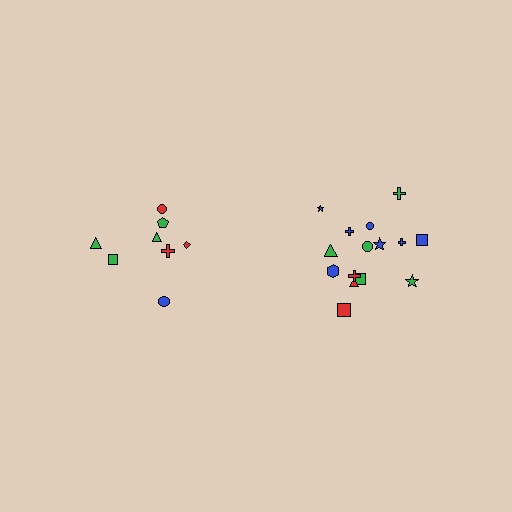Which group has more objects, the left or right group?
The right group.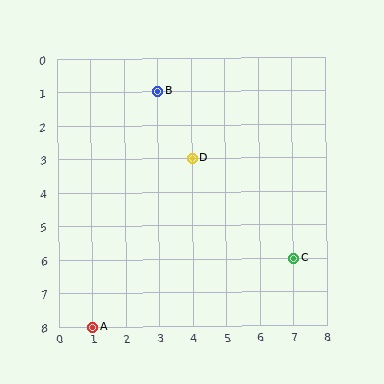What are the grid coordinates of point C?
Point C is at grid coordinates (7, 6).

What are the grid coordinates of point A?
Point A is at grid coordinates (1, 8).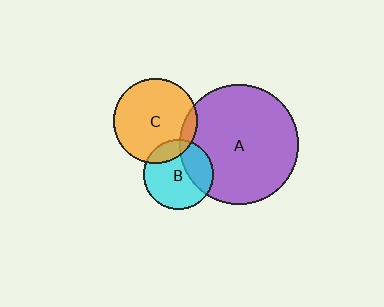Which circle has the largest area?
Circle A (purple).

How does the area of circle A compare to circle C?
Approximately 2.0 times.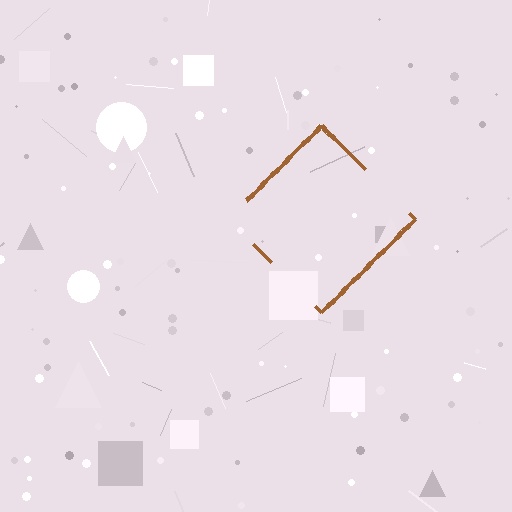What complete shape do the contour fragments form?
The contour fragments form a diamond.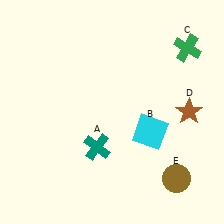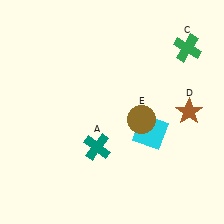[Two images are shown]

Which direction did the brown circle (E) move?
The brown circle (E) moved up.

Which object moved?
The brown circle (E) moved up.